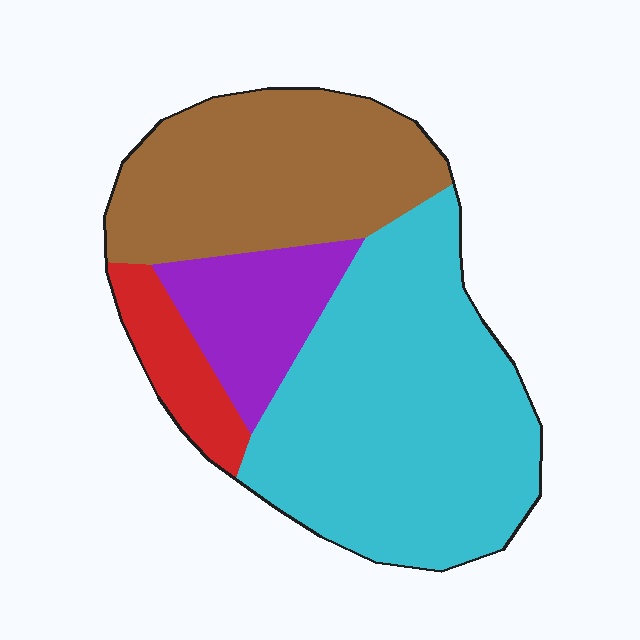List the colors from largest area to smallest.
From largest to smallest: cyan, brown, purple, red.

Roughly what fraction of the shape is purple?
Purple covers 13% of the shape.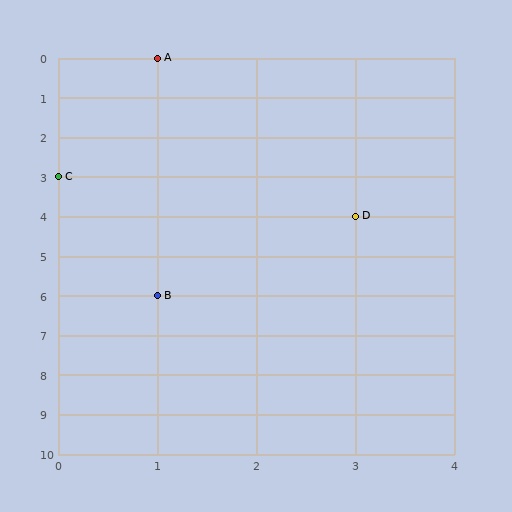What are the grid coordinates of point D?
Point D is at grid coordinates (3, 4).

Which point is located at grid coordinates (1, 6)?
Point B is at (1, 6).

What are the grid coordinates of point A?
Point A is at grid coordinates (1, 0).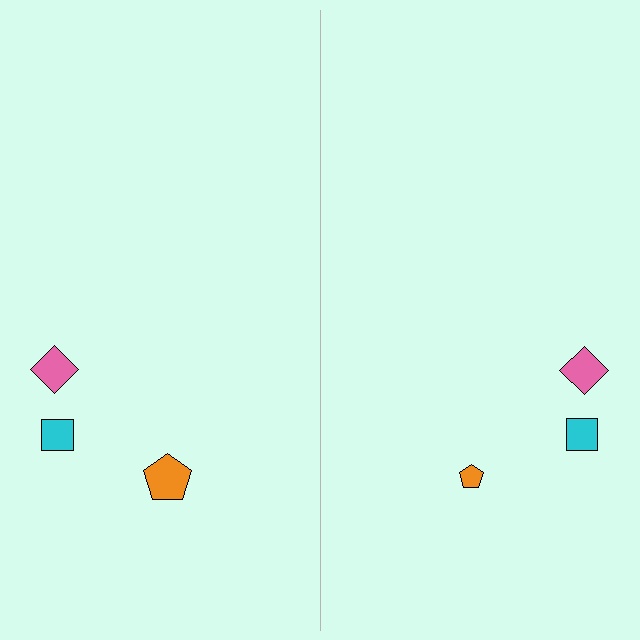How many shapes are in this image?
There are 6 shapes in this image.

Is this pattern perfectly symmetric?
No, the pattern is not perfectly symmetric. The orange pentagon on the right side has a different size than its mirror counterpart.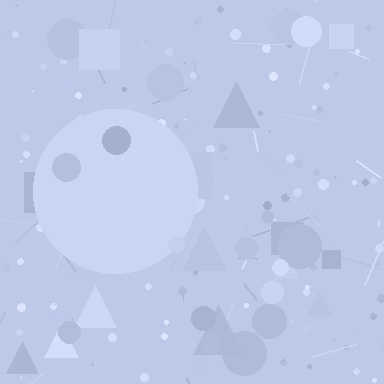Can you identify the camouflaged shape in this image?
The camouflaged shape is a circle.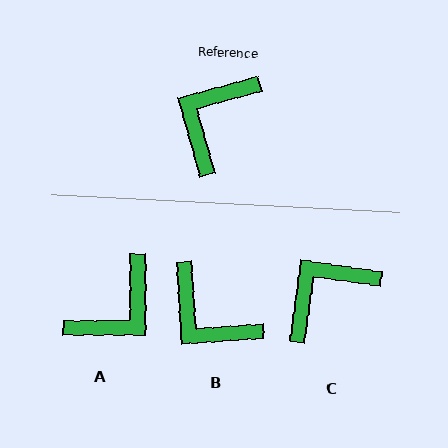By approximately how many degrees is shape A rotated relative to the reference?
Approximately 164 degrees counter-clockwise.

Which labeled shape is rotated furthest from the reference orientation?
A, about 164 degrees away.